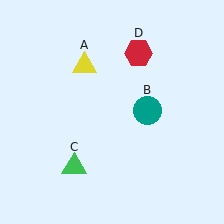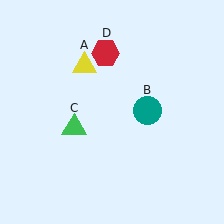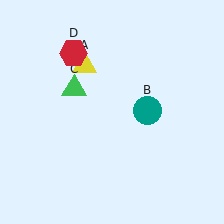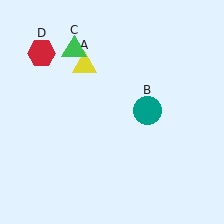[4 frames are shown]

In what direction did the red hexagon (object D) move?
The red hexagon (object D) moved left.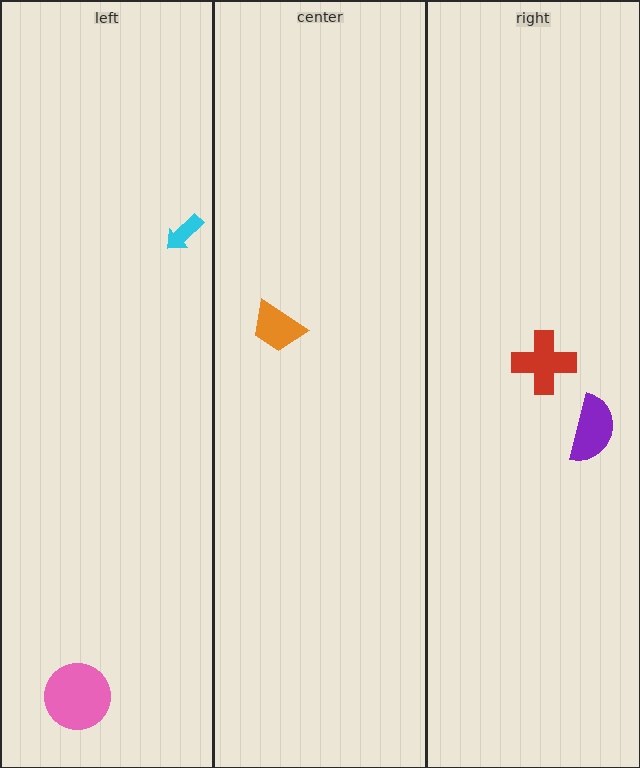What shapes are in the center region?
The orange trapezoid.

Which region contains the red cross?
The right region.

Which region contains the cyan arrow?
The left region.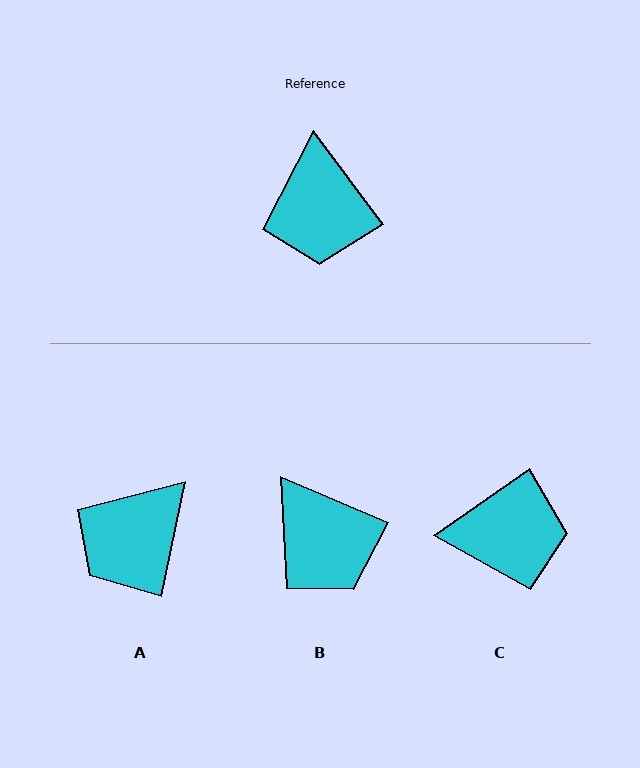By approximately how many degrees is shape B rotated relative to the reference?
Approximately 30 degrees counter-clockwise.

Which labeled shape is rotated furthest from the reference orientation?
C, about 88 degrees away.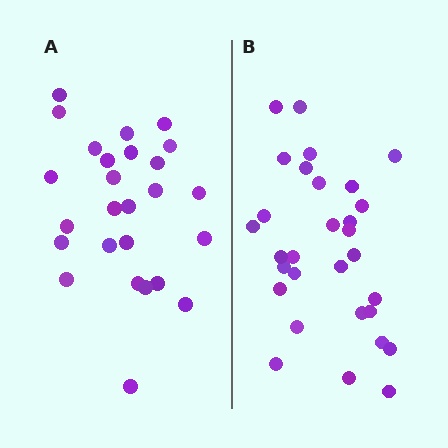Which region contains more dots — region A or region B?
Region B (the right region) has more dots.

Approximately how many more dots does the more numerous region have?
Region B has about 4 more dots than region A.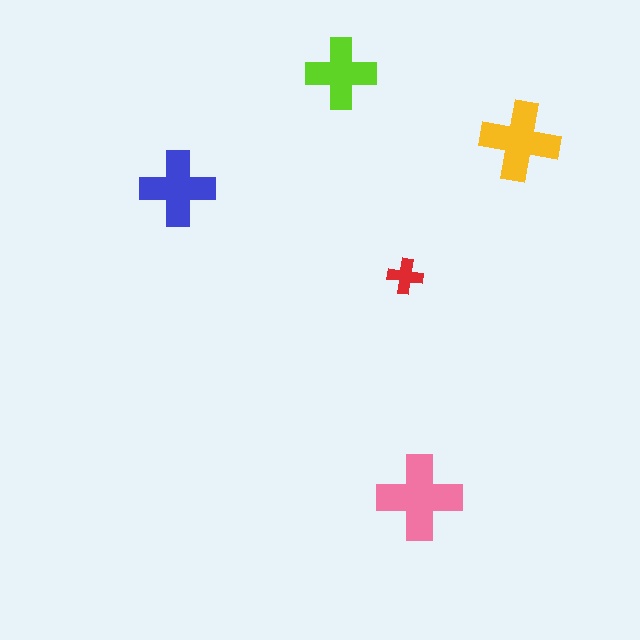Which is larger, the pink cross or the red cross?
The pink one.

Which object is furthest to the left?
The blue cross is leftmost.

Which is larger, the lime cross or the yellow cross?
The yellow one.